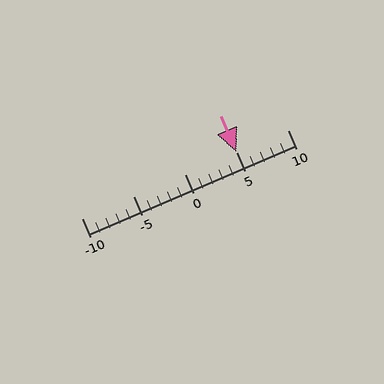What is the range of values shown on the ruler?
The ruler shows values from -10 to 10.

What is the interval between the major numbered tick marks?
The major tick marks are spaced 5 units apart.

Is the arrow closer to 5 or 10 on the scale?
The arrow is closer to 5.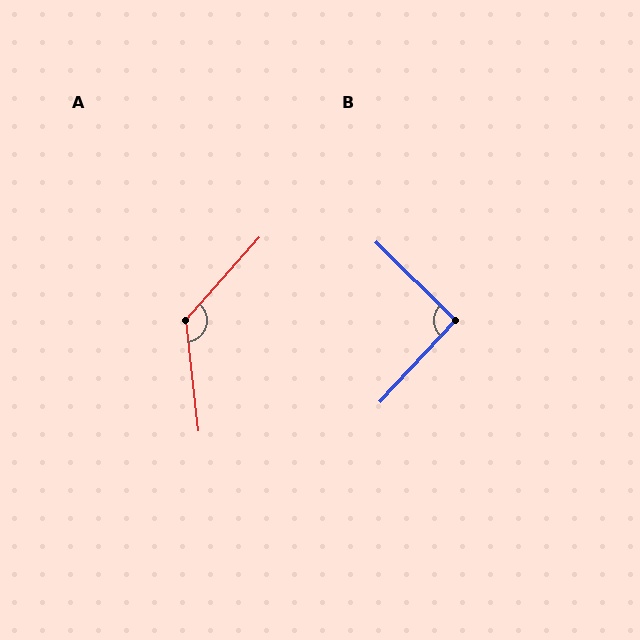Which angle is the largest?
A, at approximately 132 degrees.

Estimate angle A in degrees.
Approximately 132 degrees.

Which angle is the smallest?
B, at approximately 92 degrees.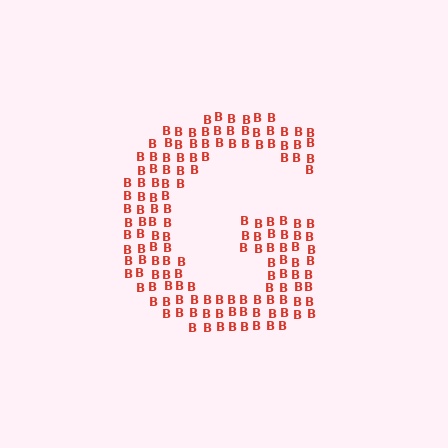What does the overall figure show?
The overall figure shows the letter G.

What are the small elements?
The small elements are letter B's.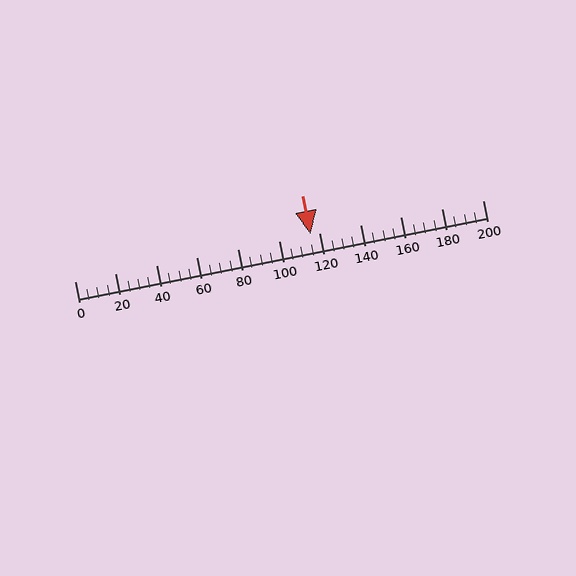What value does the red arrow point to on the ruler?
The red arrow points to approximately 116.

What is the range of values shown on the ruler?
The ruler shows values from 0 to 200.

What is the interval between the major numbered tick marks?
The major tick marks are spaced 20 units apart.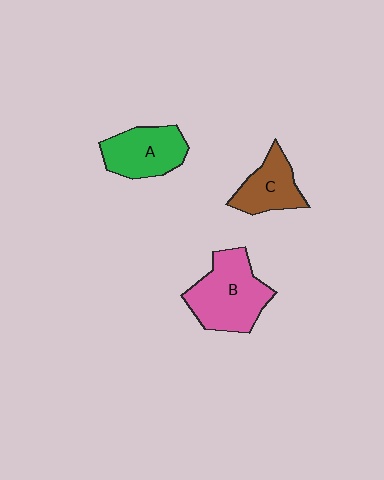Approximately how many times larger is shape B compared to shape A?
Approximately 1.3 times.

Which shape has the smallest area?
Shape C (brown).